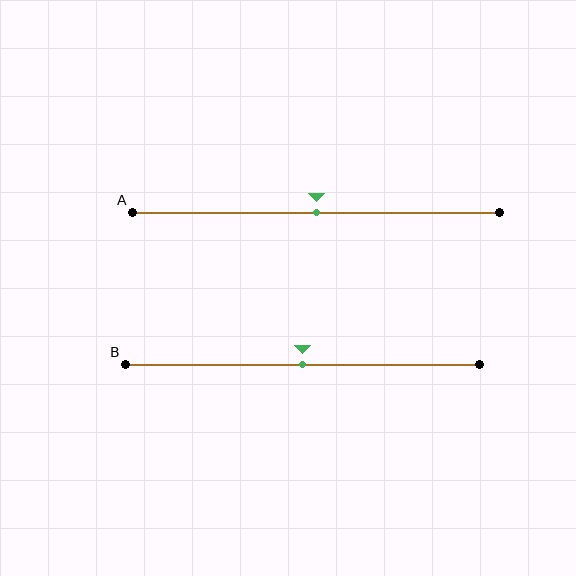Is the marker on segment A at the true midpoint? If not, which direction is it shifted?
Yes, the marker on segment A is at the true midpoint.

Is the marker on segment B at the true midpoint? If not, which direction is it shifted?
Yes, the marker on segment B is at the true midpoint.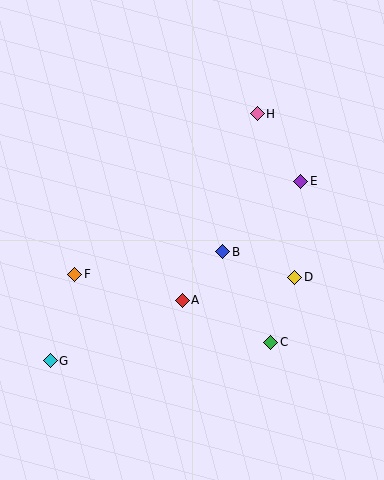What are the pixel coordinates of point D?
Point D is at (295, 277).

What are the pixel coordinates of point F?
Point F is at (75, 274).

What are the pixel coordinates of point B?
Point B is at (222, 252).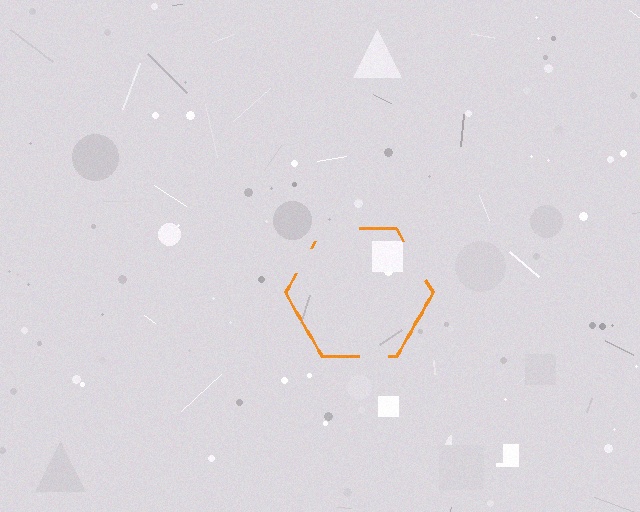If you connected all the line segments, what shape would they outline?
They would outline a hexagon.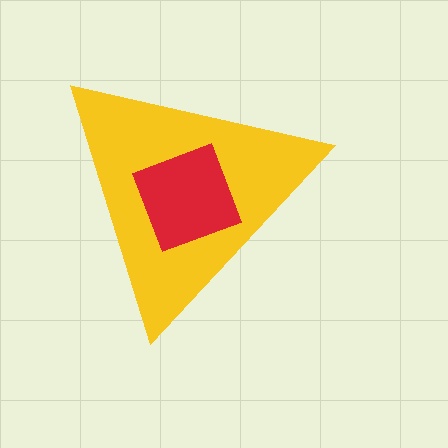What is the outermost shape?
The yellow triangle.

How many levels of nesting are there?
2.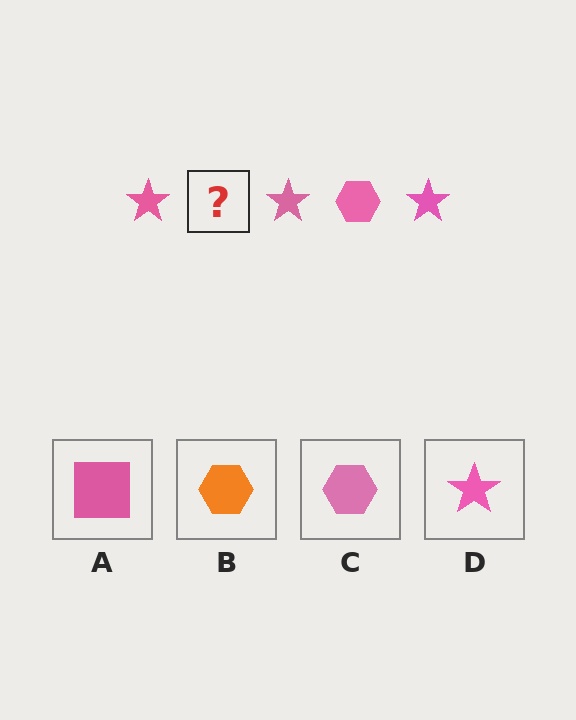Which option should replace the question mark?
Option C.